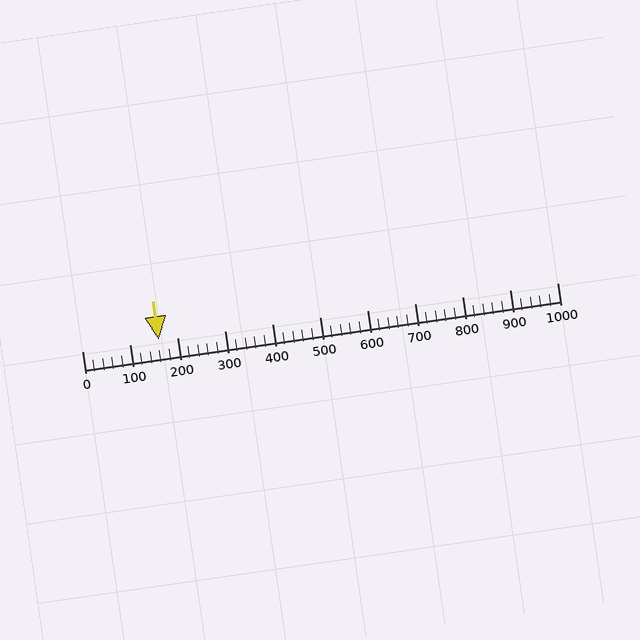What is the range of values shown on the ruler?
The ruler shows values from 0 to 1000.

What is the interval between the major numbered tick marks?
The major tick marks are spaced 100 units apart.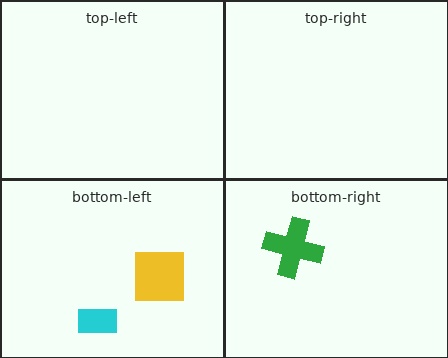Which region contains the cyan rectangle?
The bottom-left region.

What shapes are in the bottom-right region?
The green cross.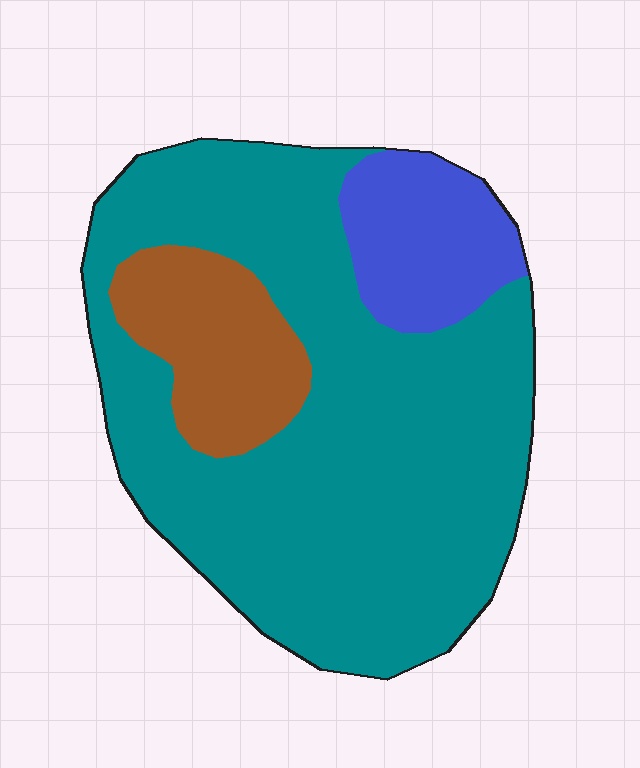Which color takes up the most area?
Teal, at roughly 75%.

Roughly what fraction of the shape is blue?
Blue takes up about one eighth (1/8) of the shape.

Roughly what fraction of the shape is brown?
Brown covers around 15% of the shape.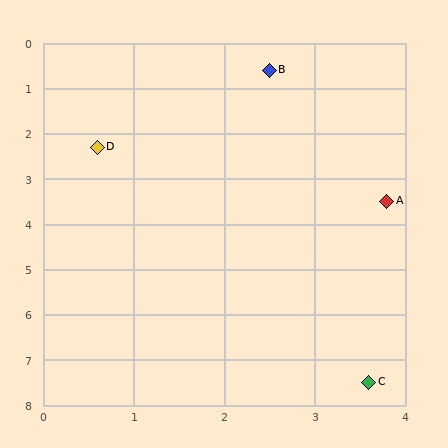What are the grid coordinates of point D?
Point D is at approximately (0.6, 2.3).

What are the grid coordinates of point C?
Point C is at approximately (3.6, 7.5).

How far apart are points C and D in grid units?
Points C and D are about 6.0 grid units apart.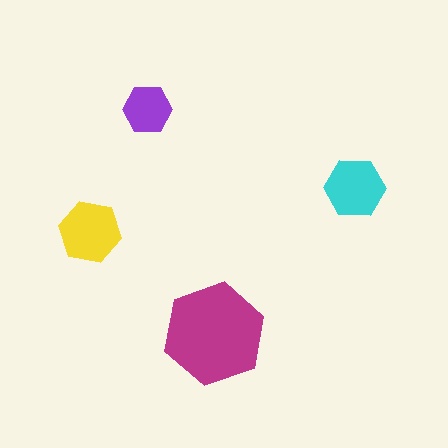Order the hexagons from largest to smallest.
the magenta one, the yellow one, the cyan one, the purple one.